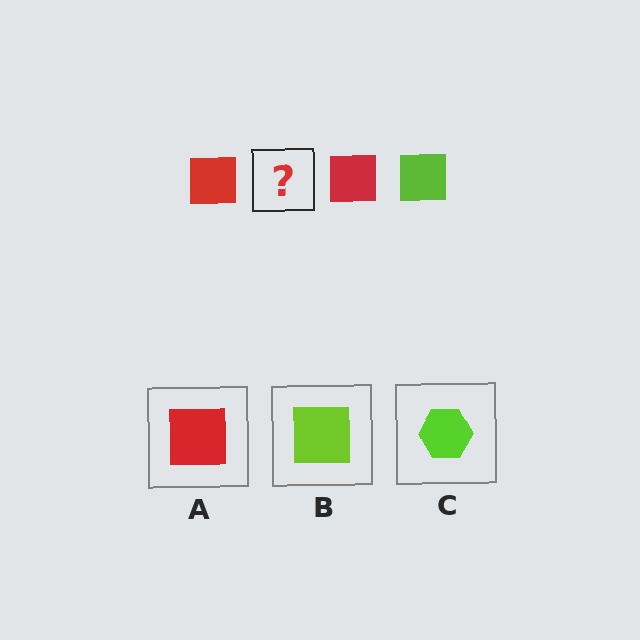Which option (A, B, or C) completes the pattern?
B.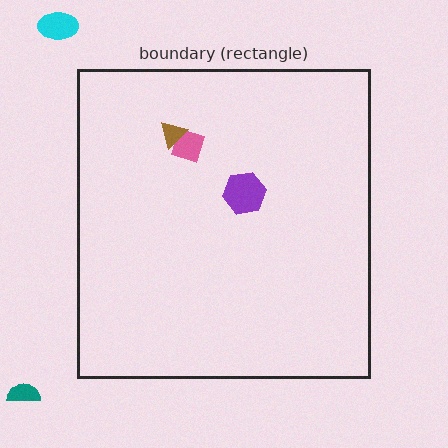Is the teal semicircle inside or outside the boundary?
Outside.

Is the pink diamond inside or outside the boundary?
Inside.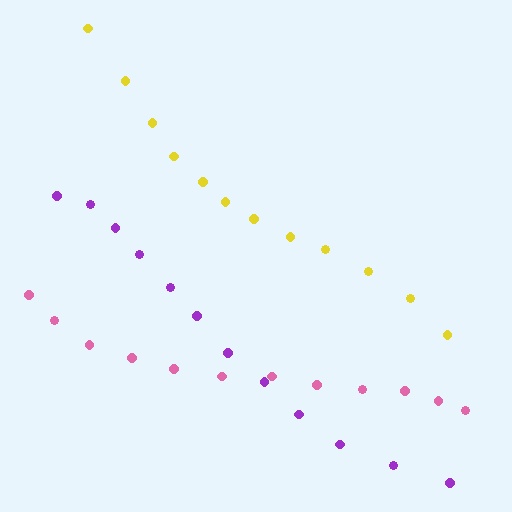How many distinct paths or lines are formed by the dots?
There are 3 distinct paths.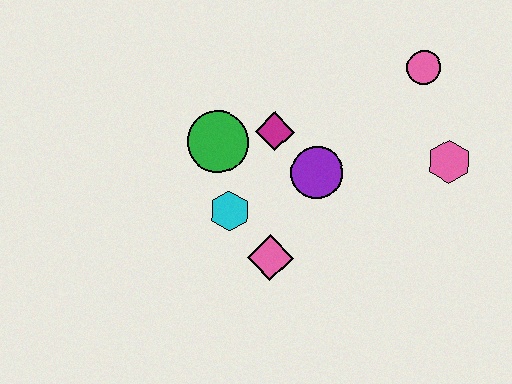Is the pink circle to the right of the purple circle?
Yes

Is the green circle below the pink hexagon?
No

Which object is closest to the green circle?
The magenta diamond is closest to the green circle.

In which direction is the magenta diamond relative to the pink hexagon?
The magenta diamond is to the left of the pink hexagon.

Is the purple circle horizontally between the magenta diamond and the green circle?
No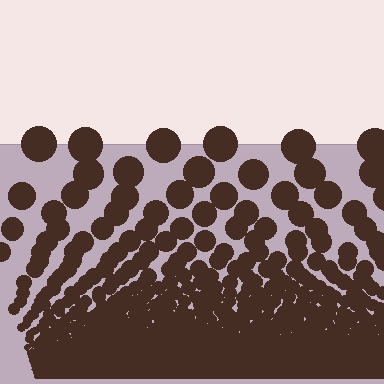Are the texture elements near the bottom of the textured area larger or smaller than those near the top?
Smaller. The gradient is inverted — elements near the bottom are smaller and denser.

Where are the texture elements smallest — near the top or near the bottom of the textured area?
Near the bottom.